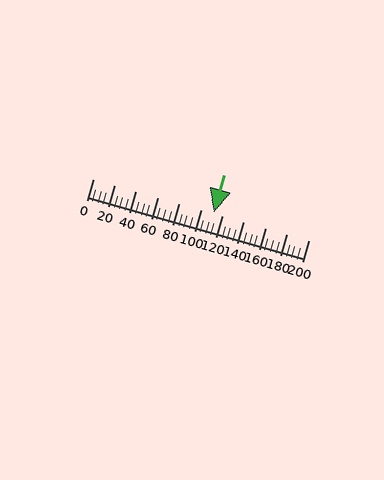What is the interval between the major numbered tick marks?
The major tick marks are spaced 20 units apart.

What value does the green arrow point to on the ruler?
The green arrow points to approximately 112.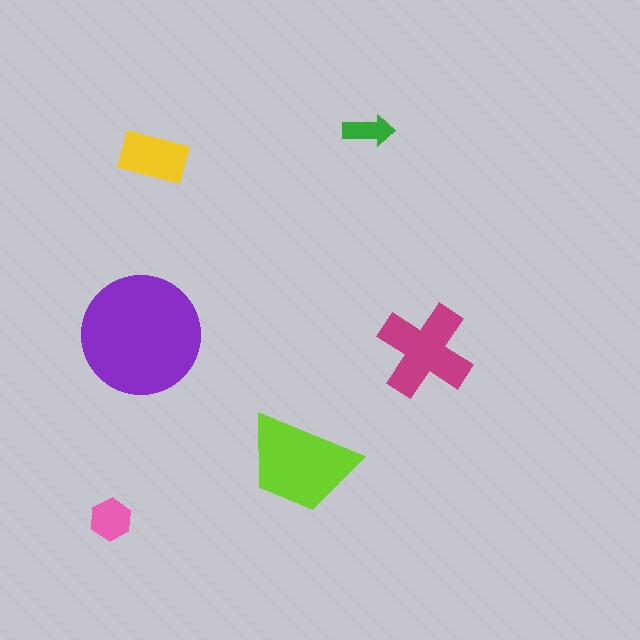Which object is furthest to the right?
The magenta cross is rightmost.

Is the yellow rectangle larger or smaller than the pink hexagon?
Larger.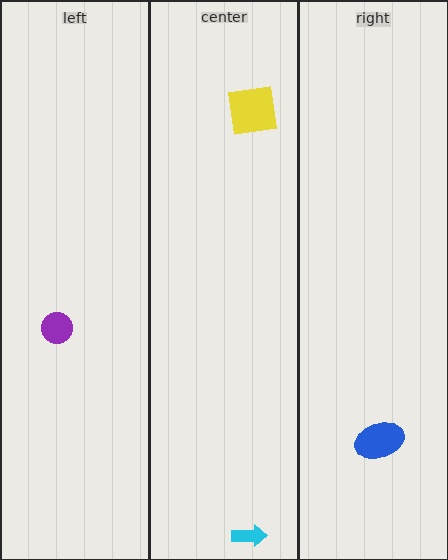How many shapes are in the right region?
1.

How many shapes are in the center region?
2.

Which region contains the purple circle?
The left region.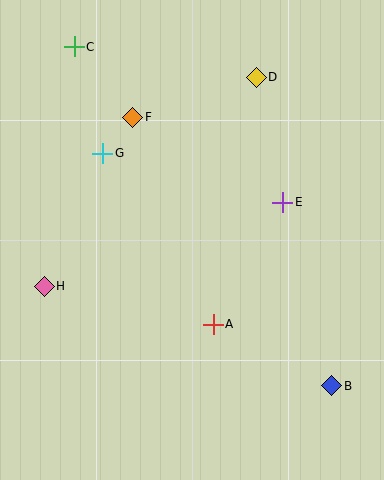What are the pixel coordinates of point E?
Point E is at (283, 203).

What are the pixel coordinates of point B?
Point B is at (332, 386).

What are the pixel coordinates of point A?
Point A is at (213, 324).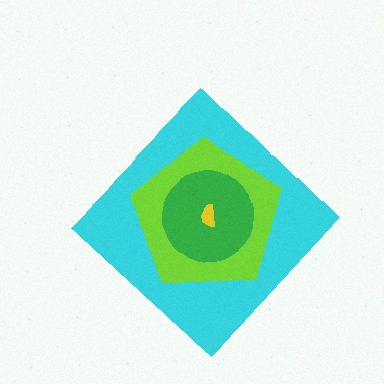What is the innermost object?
The yellow semicircle.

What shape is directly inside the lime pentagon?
The green circle.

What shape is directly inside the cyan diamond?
The lime pentagon.